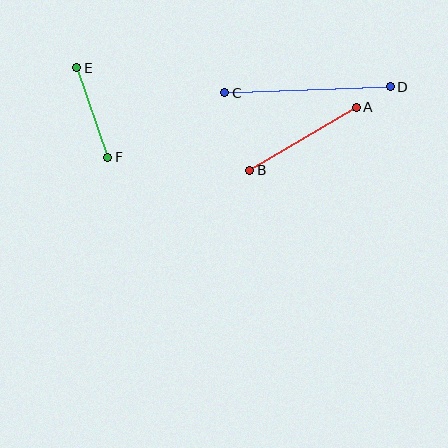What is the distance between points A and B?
The distance is approximately 124 pixels.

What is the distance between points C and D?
The distance is approximately 165 pixels.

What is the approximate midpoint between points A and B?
The midpoint is at approximately (303, 139) pixels.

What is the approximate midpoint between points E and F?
The midpoint is at approximately (92, 112) pixels.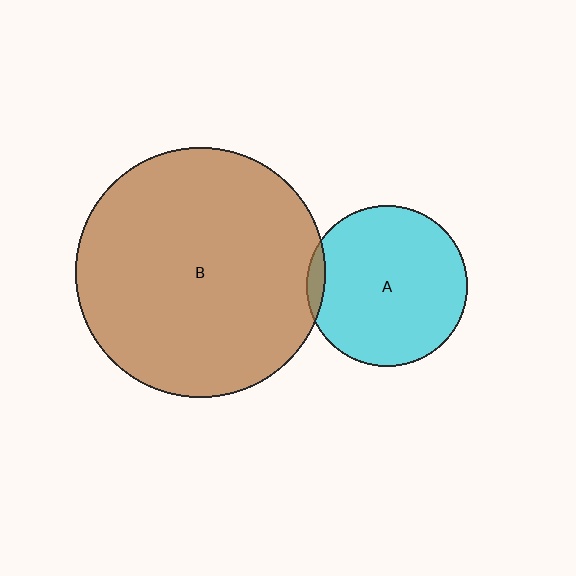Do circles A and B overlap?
Yes.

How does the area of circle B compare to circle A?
Approximately 2.4 times.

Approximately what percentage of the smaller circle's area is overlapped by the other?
Approximately 5%.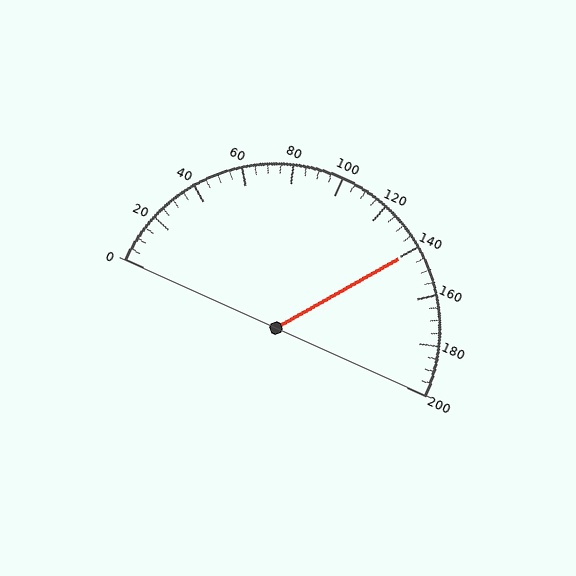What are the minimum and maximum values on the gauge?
The gauge ranges from 0 to 200.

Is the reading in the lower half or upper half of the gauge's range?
The reading is in the upper half of the range (0 to 200).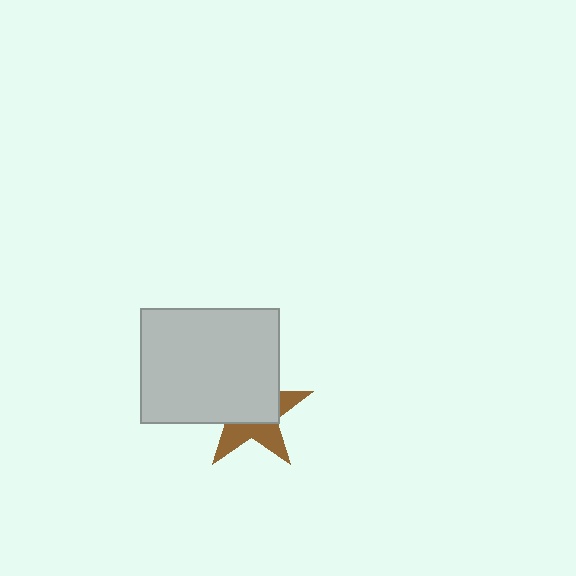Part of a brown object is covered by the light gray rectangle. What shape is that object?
It is a star.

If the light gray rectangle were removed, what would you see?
You would see the complete brown star.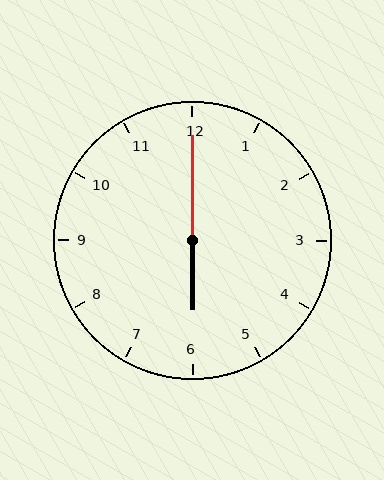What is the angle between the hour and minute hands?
Approximately 180 degrees.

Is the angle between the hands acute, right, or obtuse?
It is obtuse.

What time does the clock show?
6:00.